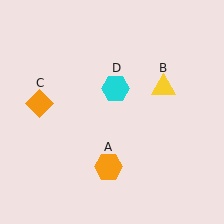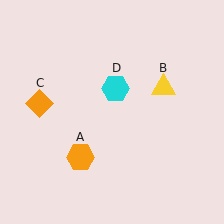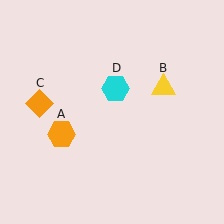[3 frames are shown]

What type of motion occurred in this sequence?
The orange hexagon (object A) rotated clockwise around the center of the scene.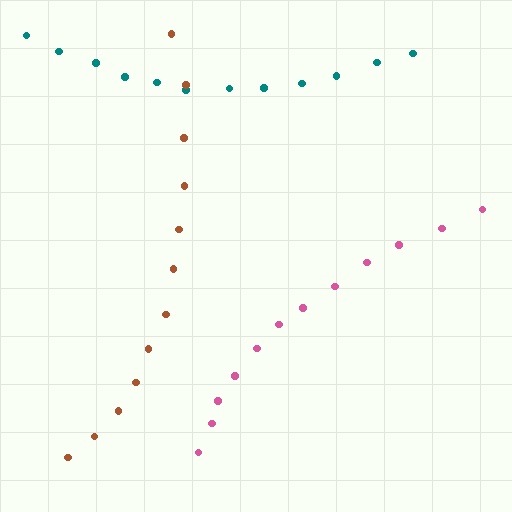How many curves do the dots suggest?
There are 3 distinct paths.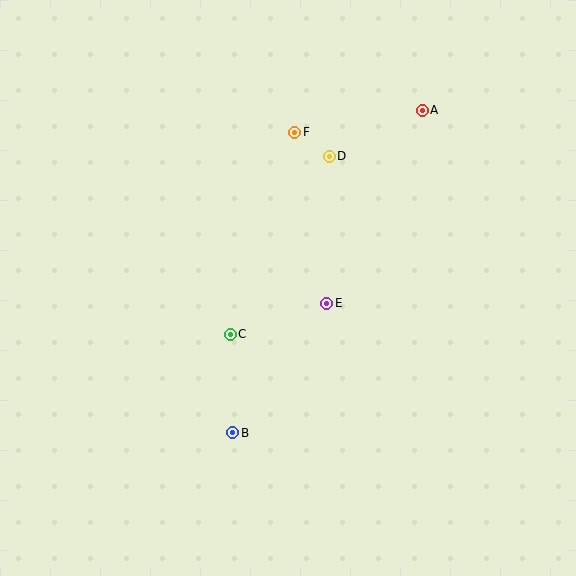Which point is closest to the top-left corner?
Point F is closest to the top-left corner.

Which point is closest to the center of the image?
Point E at (327, 303) is closest to the center.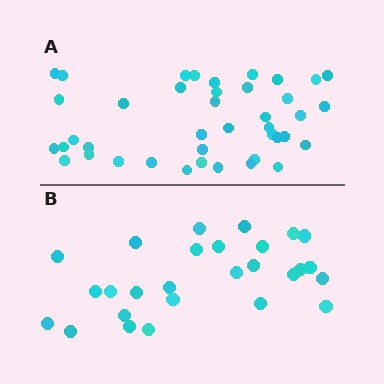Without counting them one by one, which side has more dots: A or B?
Region A (the top region) has more dots.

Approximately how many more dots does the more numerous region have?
Region A has approximately 15 more dots than region B.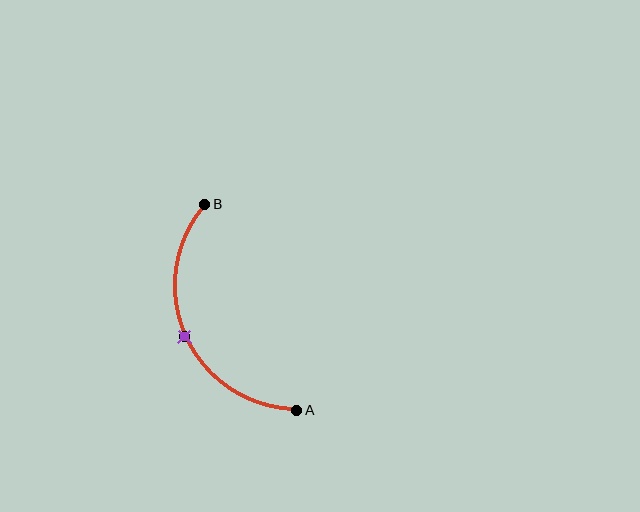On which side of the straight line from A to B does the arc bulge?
The arc bulges to the left of the straight line connecting A and B.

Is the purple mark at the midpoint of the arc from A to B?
Yes. The purple mark lies on the arc at equal arc-length from both A and B — it is the arc midpoint.